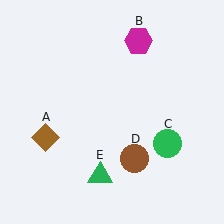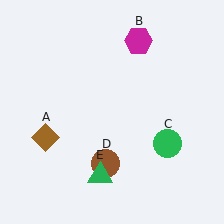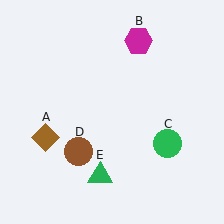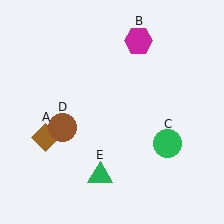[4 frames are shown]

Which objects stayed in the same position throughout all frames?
Brown diamond (object A) and magenta hexagon (object B) and green circle (object C) and green triangle (object E) remained stationary.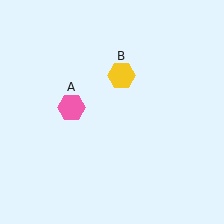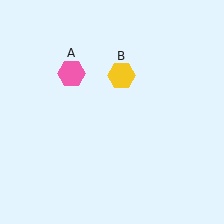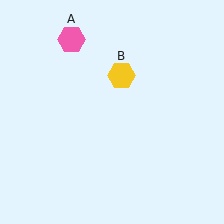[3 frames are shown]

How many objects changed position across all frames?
1 object changed position: pink hexagon (object A).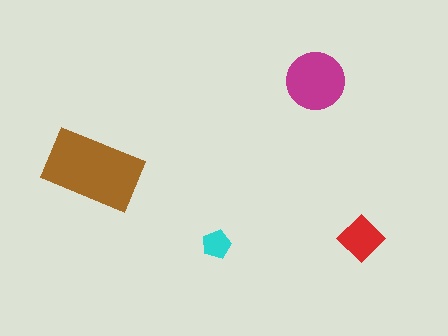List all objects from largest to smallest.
The brown rectangle, the magenta circle, the red diamond, the cyan pentagon.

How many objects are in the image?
There are 4 objects in the image.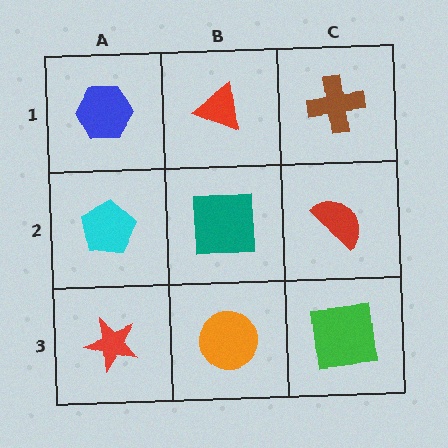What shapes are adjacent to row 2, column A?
A blue hexagon (row 1, column A), a red star (row 3, column A), a teal square (row 2, column B).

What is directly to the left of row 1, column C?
A red triangle.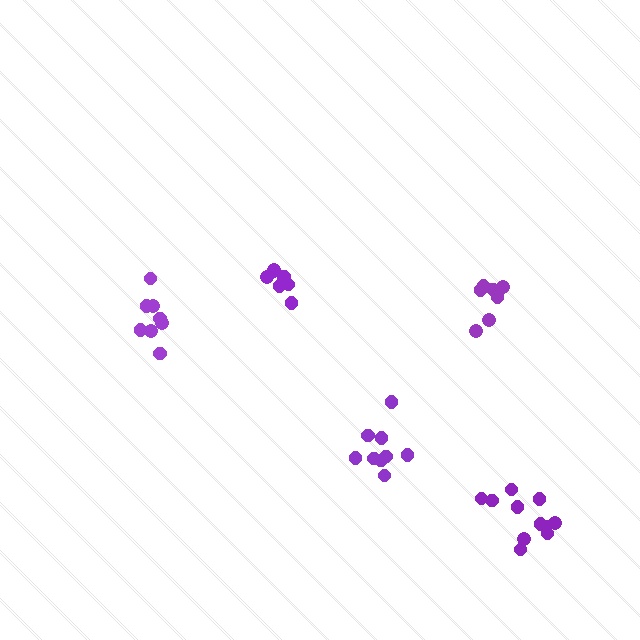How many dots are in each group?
Group 1: 9 dots, Group 2: 7 dots, Group 3: 8 dots, Group 4: 7 dots, Group 5: 11 dots (42 total).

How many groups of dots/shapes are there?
There are 5 groups.